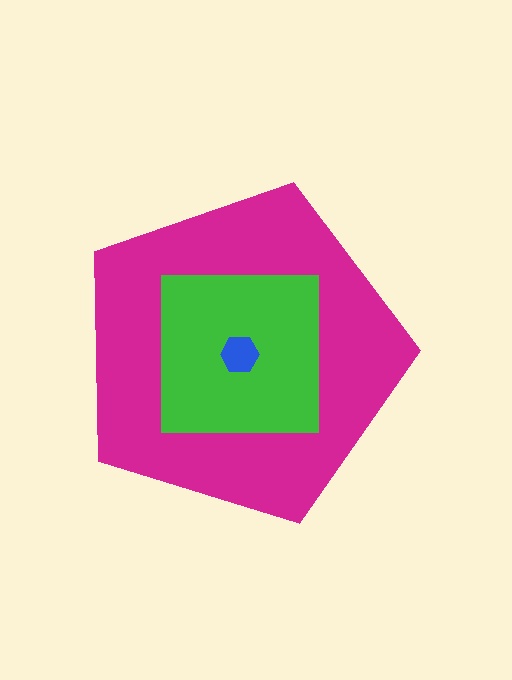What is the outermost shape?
The magenta pentagon.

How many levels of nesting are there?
3.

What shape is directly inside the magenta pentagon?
The green square.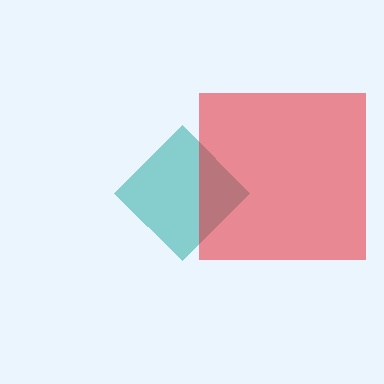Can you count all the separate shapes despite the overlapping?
Yes, there are 2 separate shapes.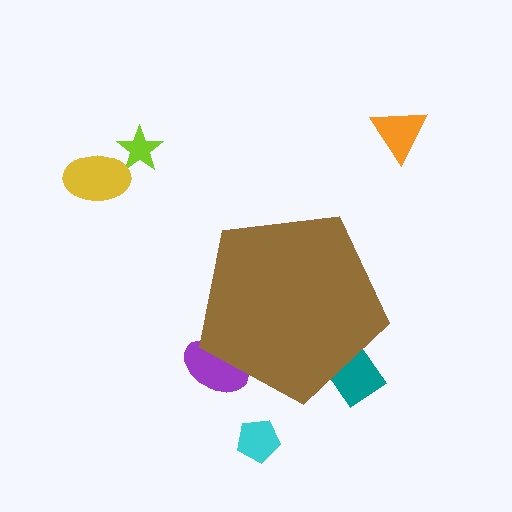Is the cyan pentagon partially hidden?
No, the cyan pentagon is fully visible.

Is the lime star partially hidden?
No, the lime star is fully visible.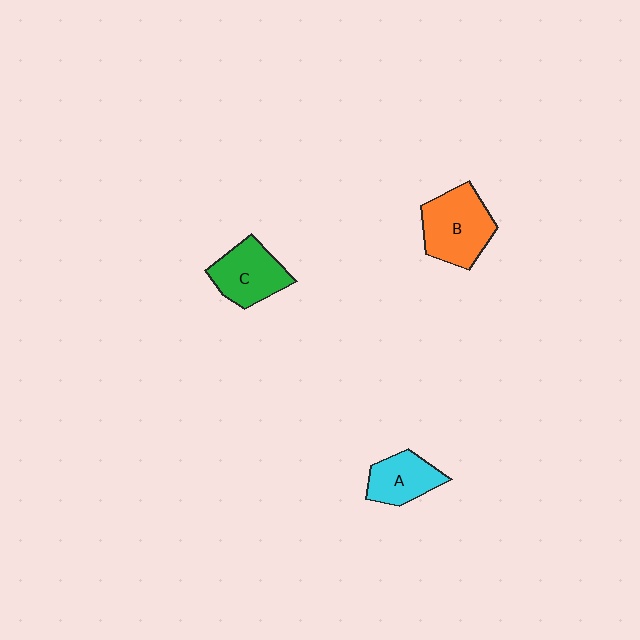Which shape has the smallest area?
Shape A (cyan).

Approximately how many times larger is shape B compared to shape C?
Approximately 1.2 times.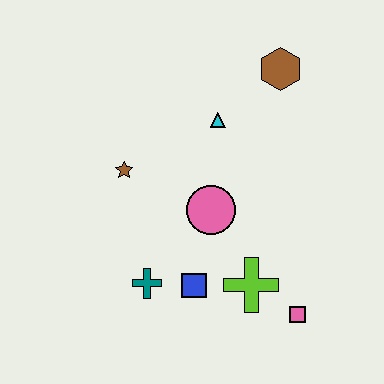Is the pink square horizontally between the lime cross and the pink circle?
No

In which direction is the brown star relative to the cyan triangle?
The brown star is to the left of the cyan triangle.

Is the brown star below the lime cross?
No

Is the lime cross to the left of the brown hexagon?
Yes